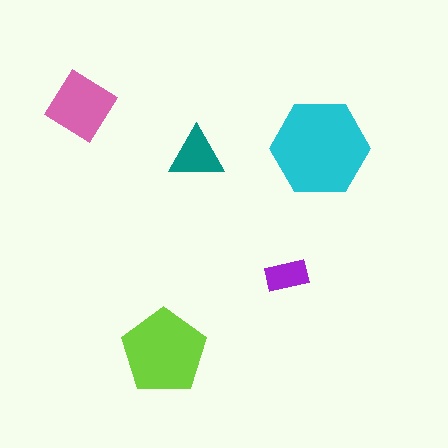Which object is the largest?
The cyan hexagon.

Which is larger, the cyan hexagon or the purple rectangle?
The cyan hexagon.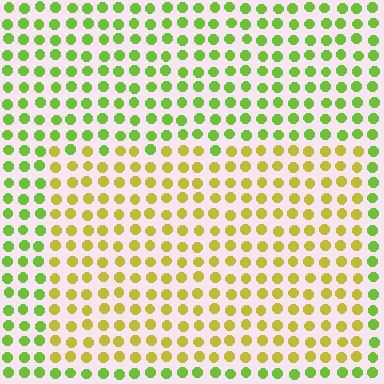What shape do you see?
I see a rectangle.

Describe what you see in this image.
The image is filled with small lime elements in a uniform arrangement. A rectangle-shaped region is visible where the elements are tinted to a slightly different hue, forming a subtle color boundary.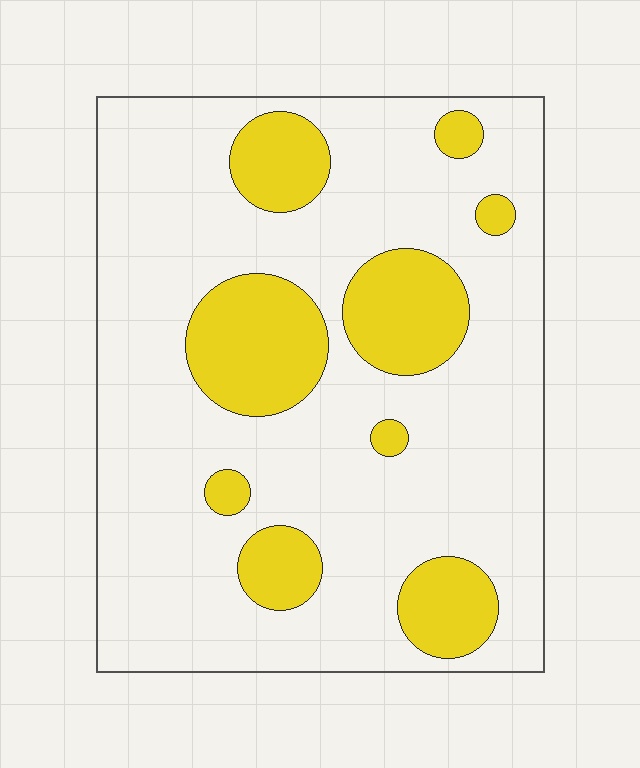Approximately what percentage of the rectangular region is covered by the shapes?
Approximately 20%.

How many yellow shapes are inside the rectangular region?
9.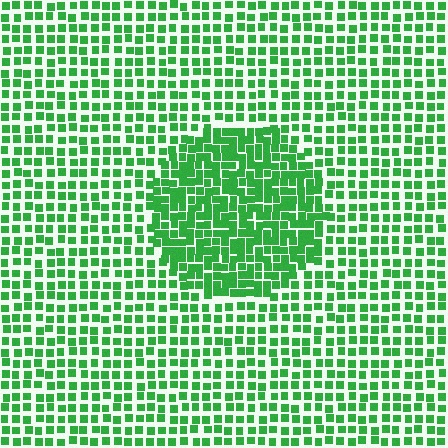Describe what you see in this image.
The image contains small green elements arranged at two different densities. A circle-shaped region is visible where the elements are more densely packed than the surrounding area.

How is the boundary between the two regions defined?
The boundary is defined by a change in element density (approximately 1.7x ratio). All elements are the same color, size, and shape.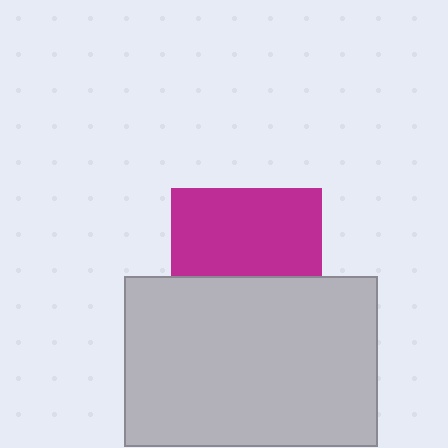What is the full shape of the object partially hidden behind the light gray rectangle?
The partially hidden object is a magenta square.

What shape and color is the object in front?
The object in front is a light gray rectangle.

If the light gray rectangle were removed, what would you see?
You would see the complete magenta square.